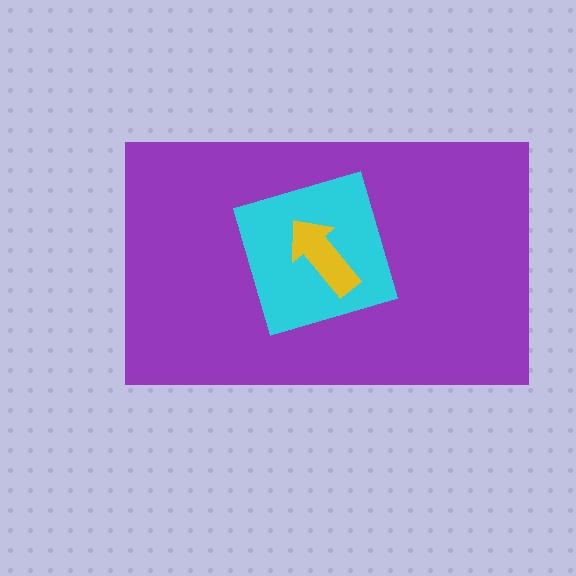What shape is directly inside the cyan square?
The yellow arrow.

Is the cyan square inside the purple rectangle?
Yes.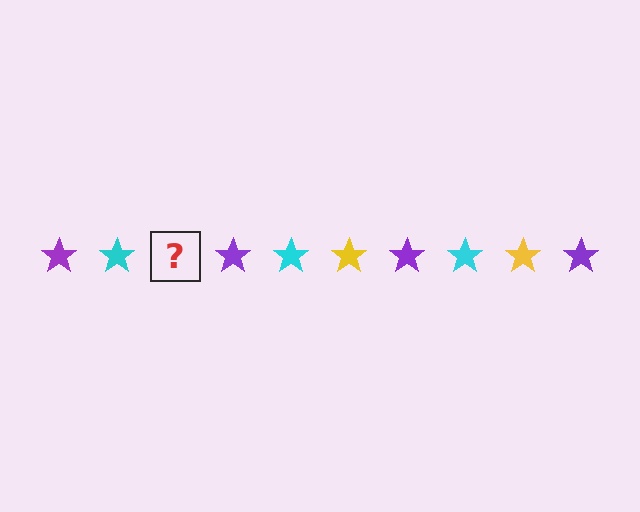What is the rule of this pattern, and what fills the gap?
The rule is that the pattern cycles through purple, cyan, yellow stars. The gap should be filled with a yellow star.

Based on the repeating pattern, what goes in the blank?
The blank should be a yellow star.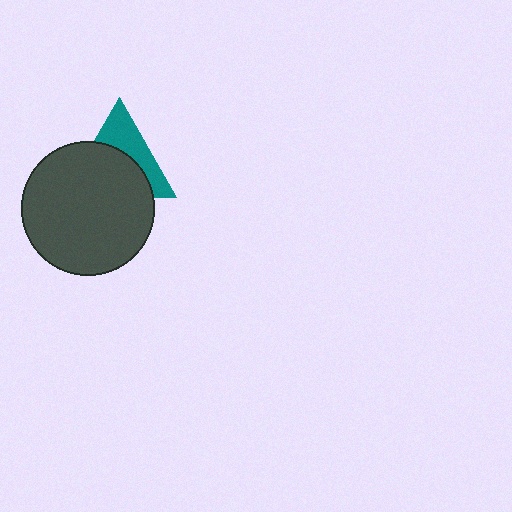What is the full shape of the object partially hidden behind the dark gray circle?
The partially hidden object is a teal triangle.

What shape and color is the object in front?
The object in front is a dark gray circle.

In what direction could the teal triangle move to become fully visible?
The teal triangle could move up. That would shift it out from behind the dark gray circle entirely.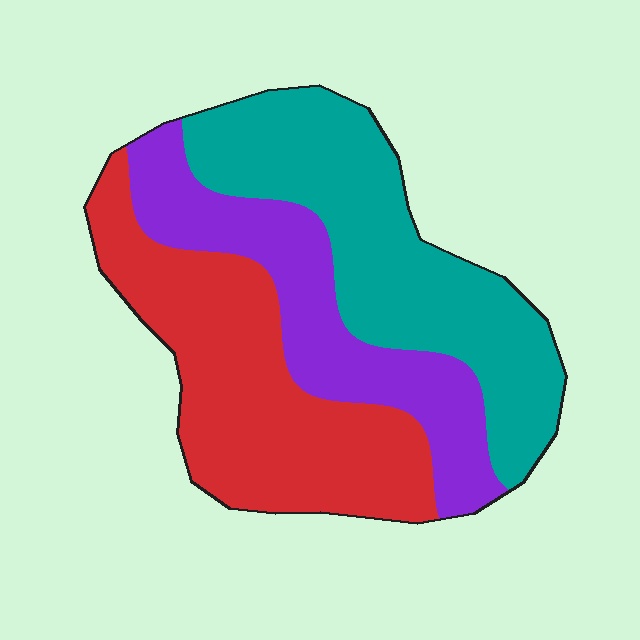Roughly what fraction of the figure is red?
Red covers 37% of the figure.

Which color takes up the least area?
Purple, at roughly 25%.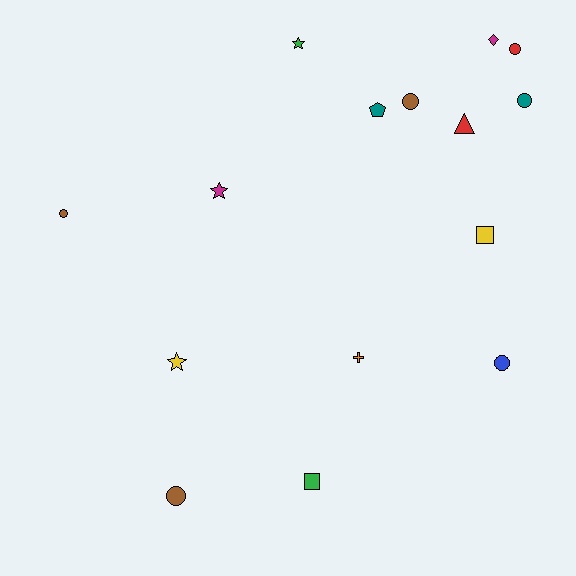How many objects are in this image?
There are 15 objects.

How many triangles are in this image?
There is 1 triangle.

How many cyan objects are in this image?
There are no cyan objects.